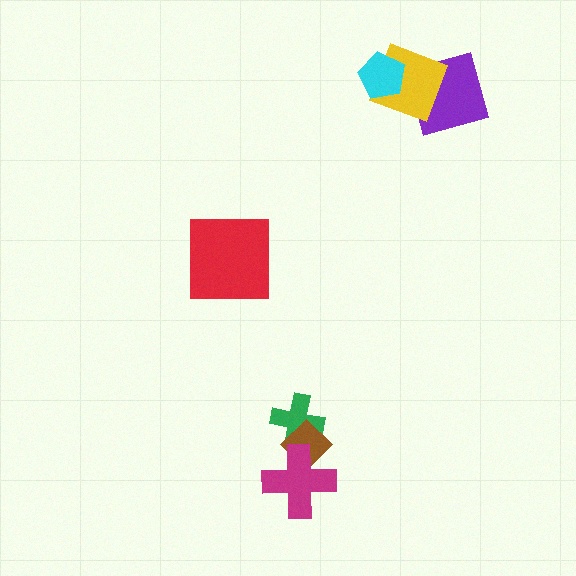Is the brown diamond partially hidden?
Yes, it is partially covered by another shape.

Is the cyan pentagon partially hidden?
No, no other shape covers it.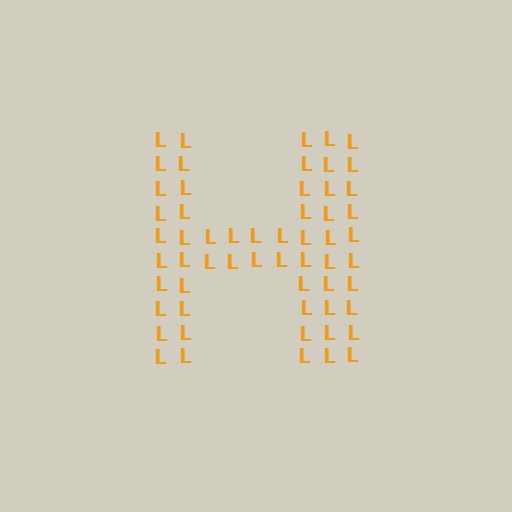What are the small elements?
The small elements are letter L's.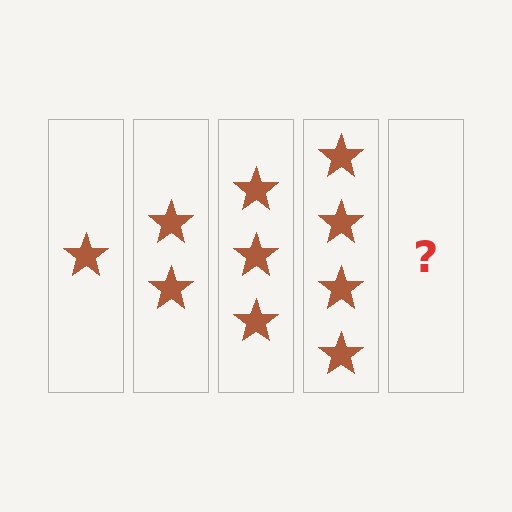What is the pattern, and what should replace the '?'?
The pattern is that each step adds one more star. The '?' should be 5 stars.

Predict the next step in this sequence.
The next step is 5 stars.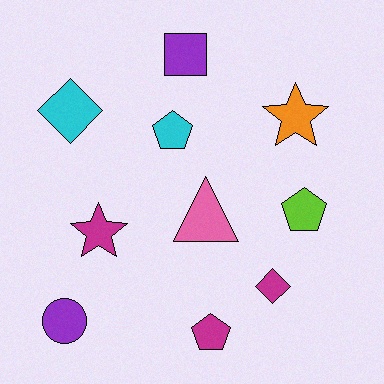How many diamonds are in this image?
There are 2 diamonds.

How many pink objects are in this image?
There is 1 pink object.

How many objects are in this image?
There are 10 objects.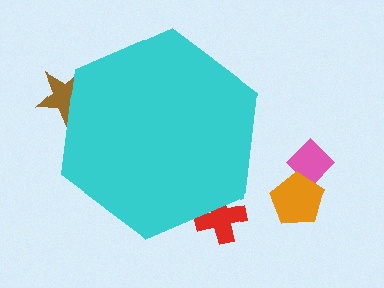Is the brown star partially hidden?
Yes, the brown star is partially hidden behind the cyan hexagon.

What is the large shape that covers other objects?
A cyan hexagon.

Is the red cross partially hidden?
Yes, the red cross is partially hidden behind the cyan hexagon.